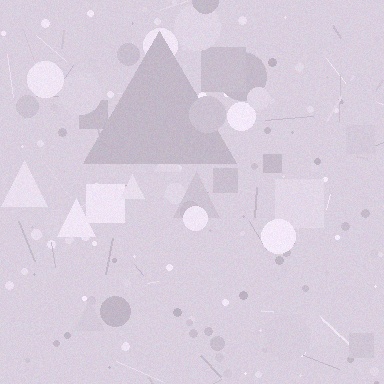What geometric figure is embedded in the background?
A triangle is embedded in the background.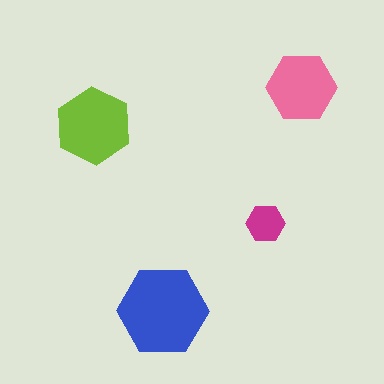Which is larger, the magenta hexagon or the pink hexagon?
The pink one.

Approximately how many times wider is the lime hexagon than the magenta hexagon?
About 2 times wider.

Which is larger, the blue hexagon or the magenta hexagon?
The blue one.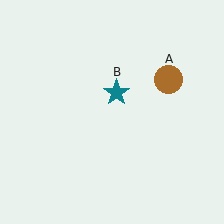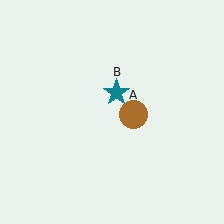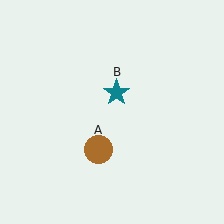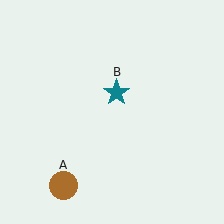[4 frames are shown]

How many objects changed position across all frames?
1 object changed position: brown circle (object A).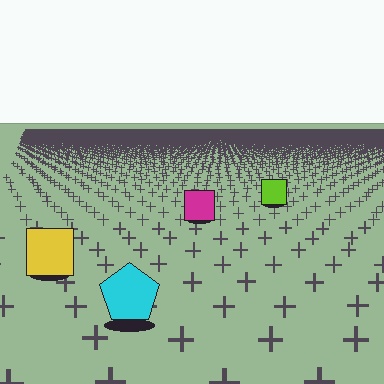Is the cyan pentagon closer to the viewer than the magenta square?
Yes. The cyan pentagon is closer — you can tell from the texture gradient: the ground texture is coarser near it.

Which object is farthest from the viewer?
The lime square is farthest from the viewer. It appears smaller and the ground texture around it is denser.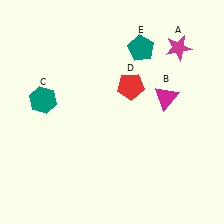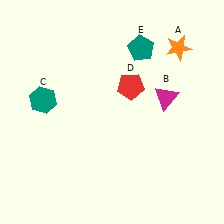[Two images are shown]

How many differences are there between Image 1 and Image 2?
There is 1 difference between the two images.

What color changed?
The star (A) changed from magenta in Image 1 to orange in Image 2.